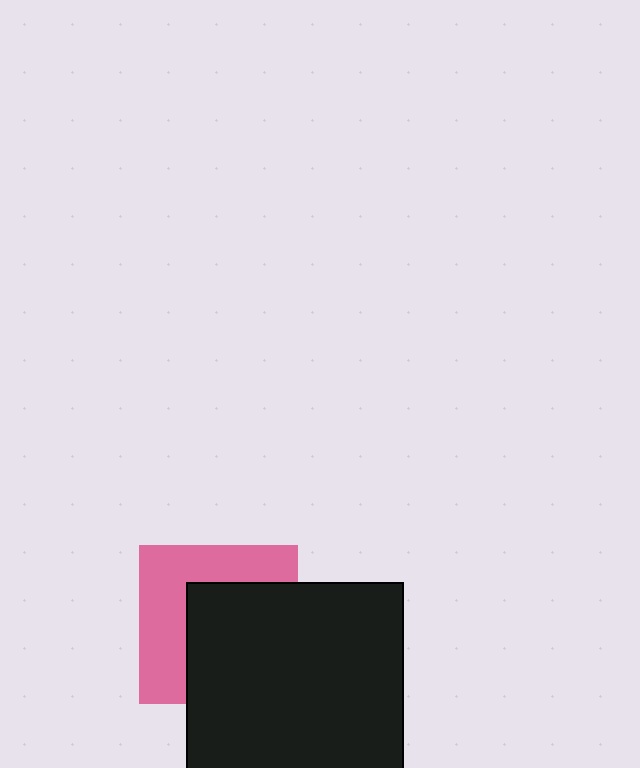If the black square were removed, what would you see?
You would see the complete pink square.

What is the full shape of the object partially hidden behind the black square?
The partially hidden object is a pink square.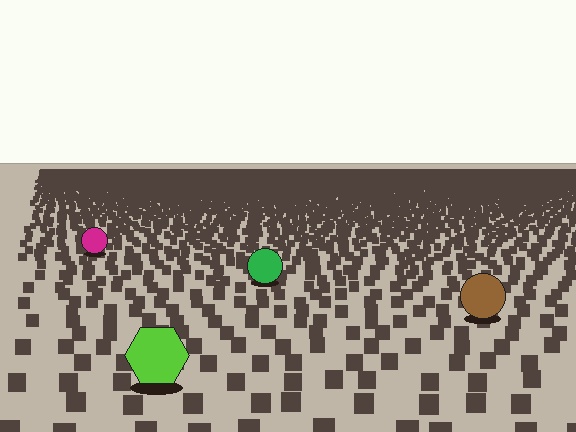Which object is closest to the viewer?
The lime hexagon is closest. The texture marks near it are larger and more spread out.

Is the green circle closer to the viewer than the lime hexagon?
No. The lime hexagon is closer — you can tell from the texture gradient: the ground texture is coarser near it.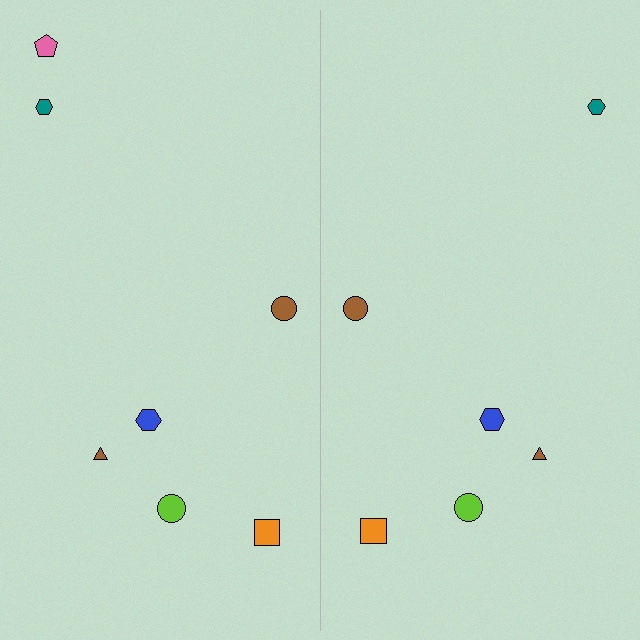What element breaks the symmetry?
A pink pentagon is missing from the right side.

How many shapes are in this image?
There are 13 shapes in this image.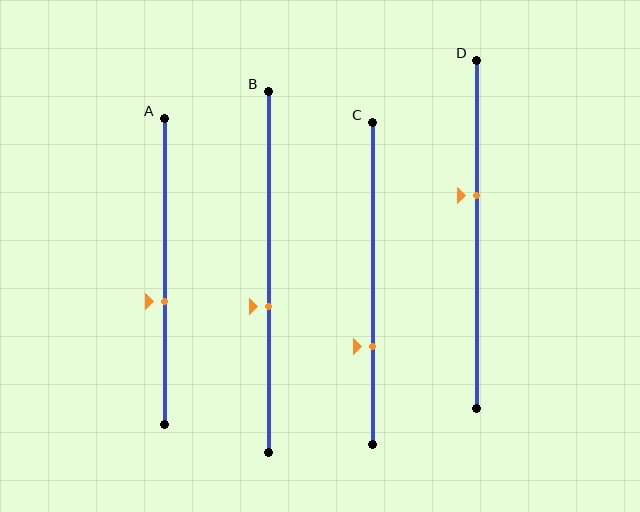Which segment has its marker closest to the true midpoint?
Segment B has its marker closest to the true midpoint.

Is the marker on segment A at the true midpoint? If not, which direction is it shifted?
No, the marker on segment A is shifted downward by about 10% of the segment length.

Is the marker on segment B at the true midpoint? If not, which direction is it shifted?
No, the marker on segment B is shifted downward by about 10% of the segment length.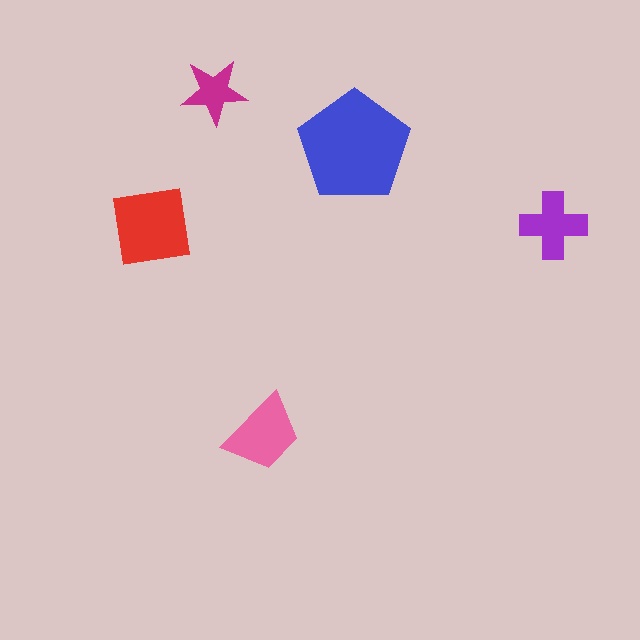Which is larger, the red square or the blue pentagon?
The blue pentagon.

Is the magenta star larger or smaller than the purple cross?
Smaller.